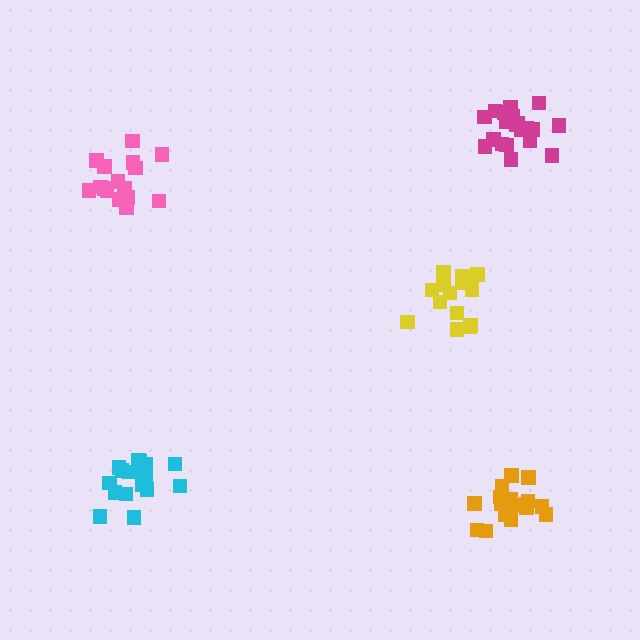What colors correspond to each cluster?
The clusters are colored: cyan, yellow, orange, magenta, pink.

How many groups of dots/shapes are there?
There are 5 groups.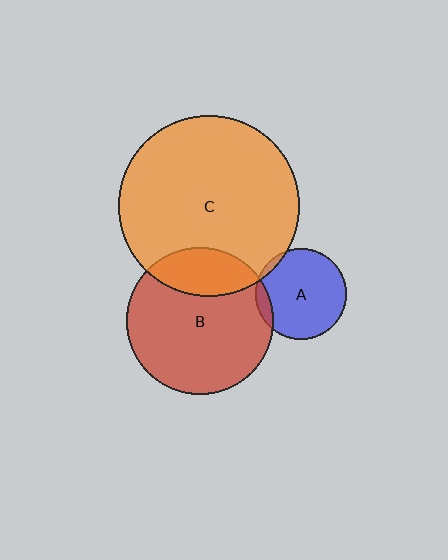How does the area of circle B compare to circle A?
Approximately 2.6 times.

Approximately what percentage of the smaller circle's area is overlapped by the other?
Approximately 25%.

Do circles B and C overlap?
Yes.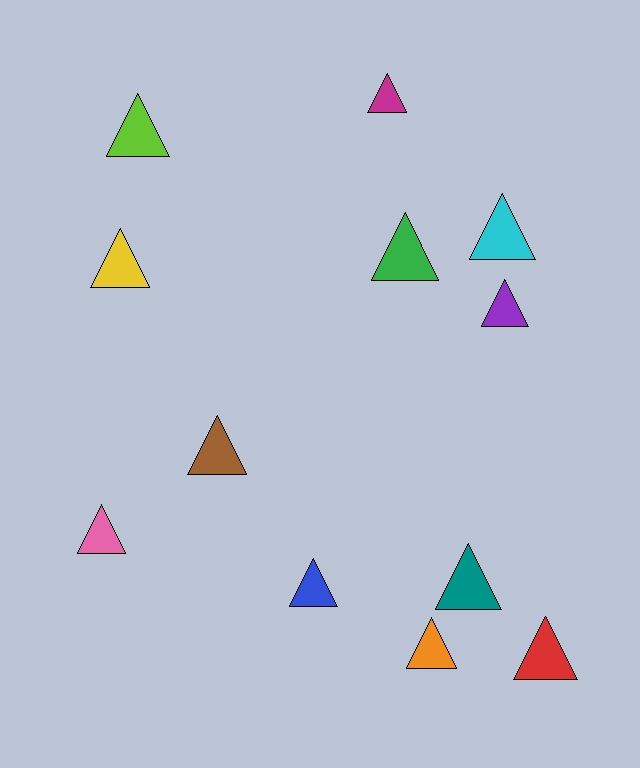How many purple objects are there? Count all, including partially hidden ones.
There is 1 purple object.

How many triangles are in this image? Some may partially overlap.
There are 12 triangles.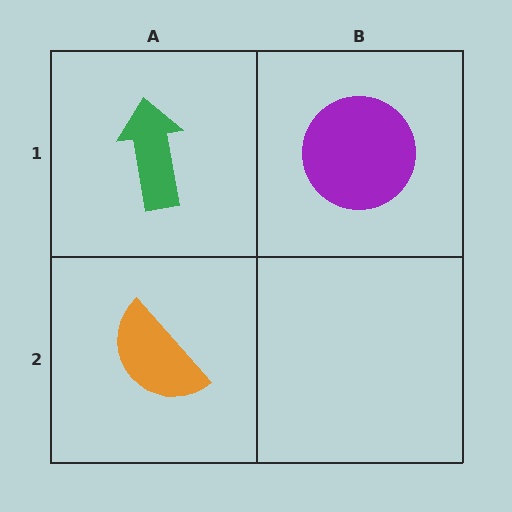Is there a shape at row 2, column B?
No, that cell is empty.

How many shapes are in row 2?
1 shape.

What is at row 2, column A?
An orange semicircle.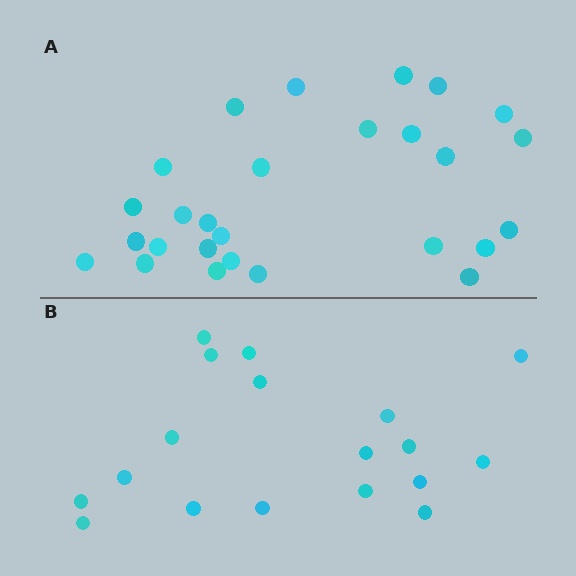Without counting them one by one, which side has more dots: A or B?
Region A (the top region) has more dots.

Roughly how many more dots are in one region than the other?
Region A has roughly 8 or so more dots than region B.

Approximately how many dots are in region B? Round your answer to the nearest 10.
About 20 dots. (The exact count is 18, which rounds to 20.)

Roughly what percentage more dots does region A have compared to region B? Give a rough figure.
About 50% more.